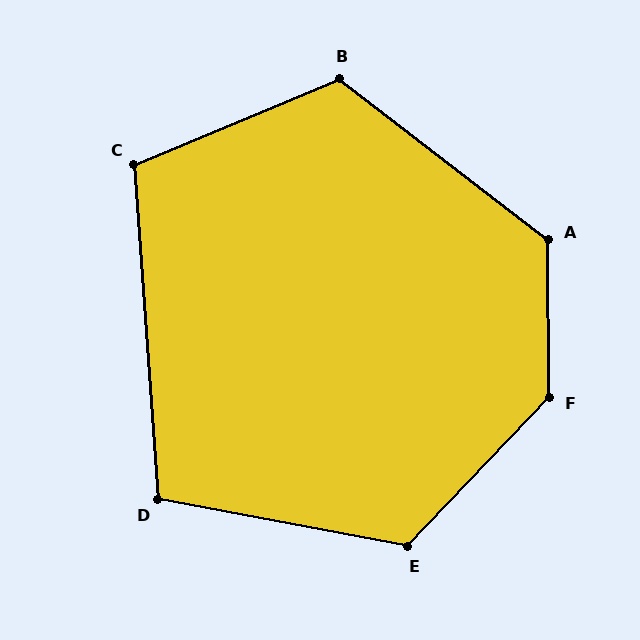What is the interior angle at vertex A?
Approximately 128 degrees (obtuse).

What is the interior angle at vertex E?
Approximately 123 degrees (obtuse).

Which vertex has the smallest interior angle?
D, at approximately 105 degrees.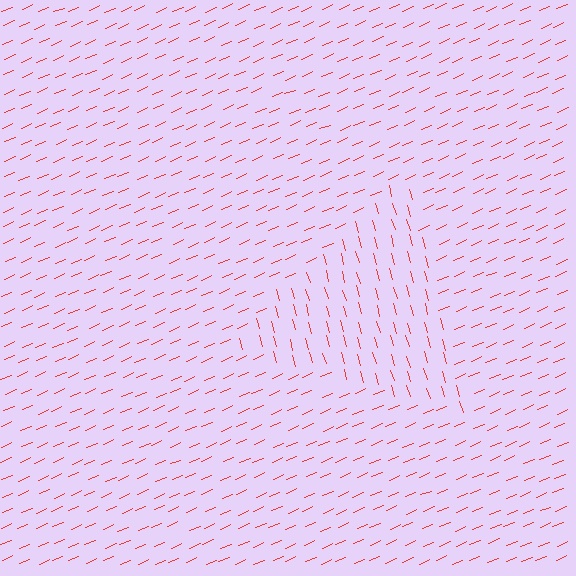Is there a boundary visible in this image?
Yes, there is a texture boundary formed by a change in line orientation.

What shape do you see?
I see a triangle.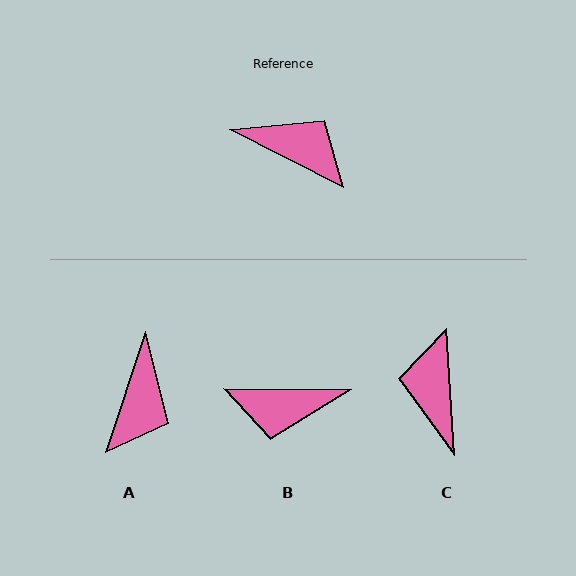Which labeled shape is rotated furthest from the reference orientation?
B, about 154 degrees away.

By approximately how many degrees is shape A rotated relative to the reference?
Approximately 81 degrees clockwise.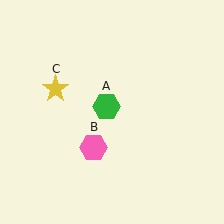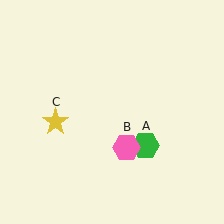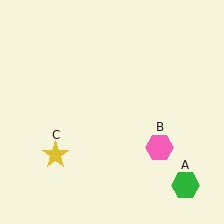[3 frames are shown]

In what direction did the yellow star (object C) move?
The yellow star (object C) moved down.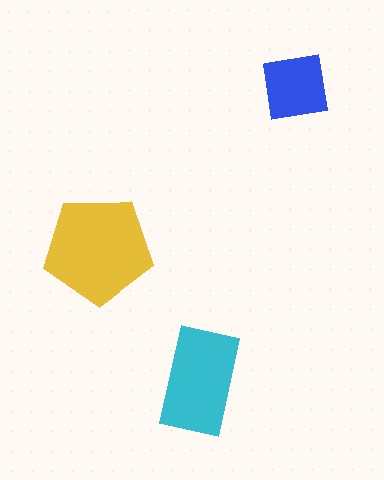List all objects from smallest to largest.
The blue square, the cyan rectangle, the yellow pentagon.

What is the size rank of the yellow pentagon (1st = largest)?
1st.